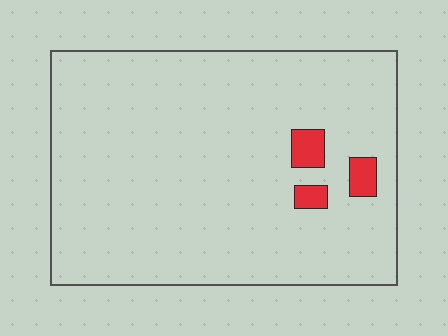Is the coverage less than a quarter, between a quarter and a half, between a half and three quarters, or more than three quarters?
Less than a quarter.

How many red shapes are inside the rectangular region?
3.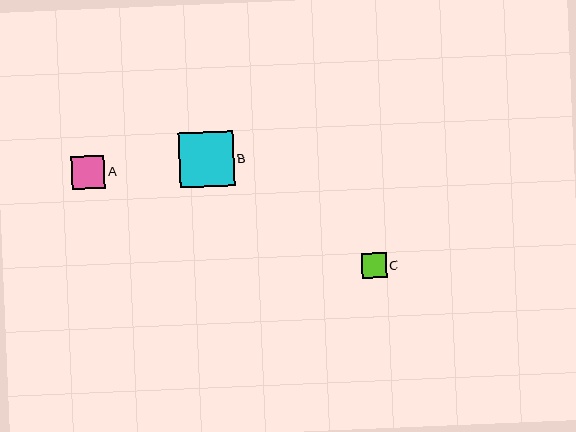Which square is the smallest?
Square C is the smallest with a size of approximately 25 pixels.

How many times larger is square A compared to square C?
Square A is approximately 1.3 times the size of square C.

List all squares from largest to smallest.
From largest to smallest: B, A, C.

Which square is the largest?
Square B is the largest with a size of approximately 55 pixels.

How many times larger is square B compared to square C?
Square B is approximately 2.2 times the size of square C.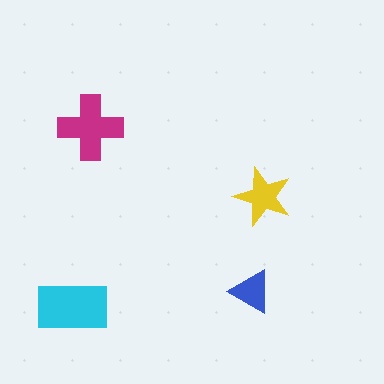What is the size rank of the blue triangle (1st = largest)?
4th.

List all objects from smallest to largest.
The blue triangle, the yellow star, the magenta cross, the cyan rectangle.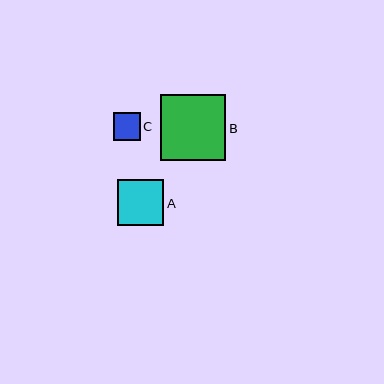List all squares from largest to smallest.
From largest to smallest: B, A, C.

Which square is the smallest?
Square C is the smallest with a size of approximately 27 pixels.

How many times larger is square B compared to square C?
Square B is approximately 2.4 times the size of square C.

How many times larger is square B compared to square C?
Square B is approximately 2.4 times the size of square C.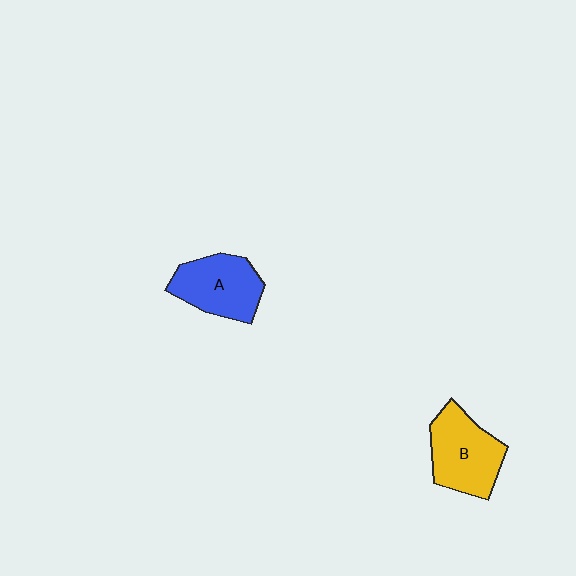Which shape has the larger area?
Shape B (yellow).